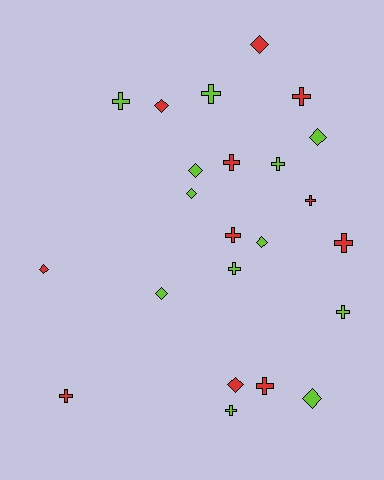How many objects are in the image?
There are 23 objects.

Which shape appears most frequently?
Cross, with 13 objects.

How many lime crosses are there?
There are 6 lime crosses.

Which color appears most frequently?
Lime, with 12 objects.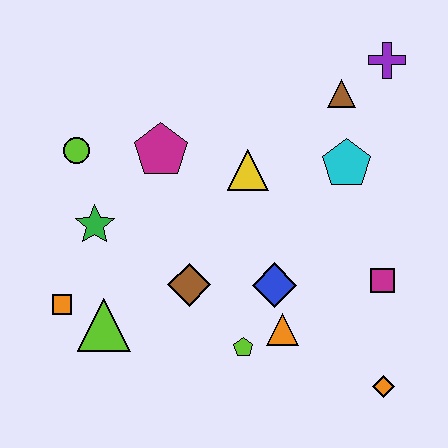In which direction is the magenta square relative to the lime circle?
The magenta square is to the right of the lime circle.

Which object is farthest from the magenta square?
The lime circle is farthest from the magenta square.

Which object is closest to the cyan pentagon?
The brown triangle is closest to the cyan pentagon.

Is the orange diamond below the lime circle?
Yes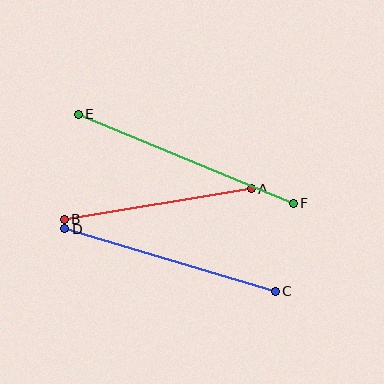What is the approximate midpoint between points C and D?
The midpoint is at approximately (170, 260) pixels.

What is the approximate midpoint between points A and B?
The midpoint is at approximately (158, 204) pixels.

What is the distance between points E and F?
The distance is approximately 233 pixels.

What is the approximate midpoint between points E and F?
The midpoint is at approximately (186, 159) pixels.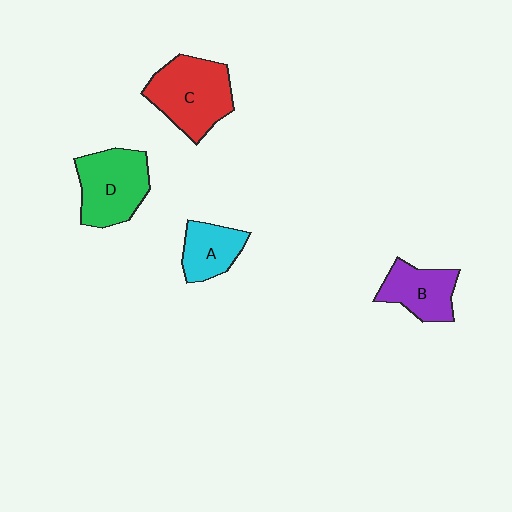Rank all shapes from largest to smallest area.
From largest to smallest: C (red), D (green), B (purple), A (cyan).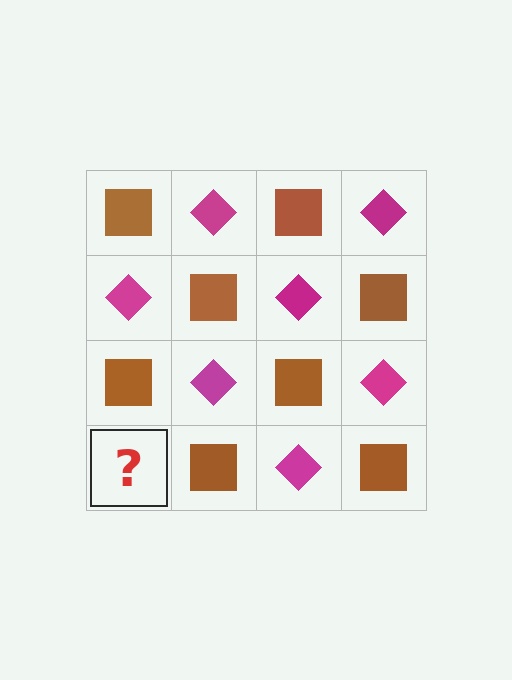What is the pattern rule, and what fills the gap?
The rule is that it alternates brown square and magenta diamond in a checkerboard pattern. The gap should be filled with a magenta diamond.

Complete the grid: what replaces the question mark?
The question mark should be replaced with a magenta diamond.